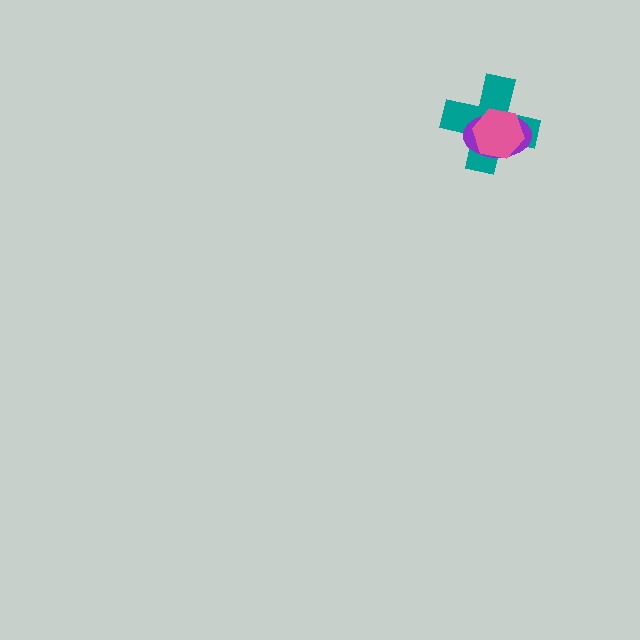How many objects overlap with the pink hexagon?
2 objects overlap with the pink hexagon.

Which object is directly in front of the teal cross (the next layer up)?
The purple ellipse is directly in front of the teal cross.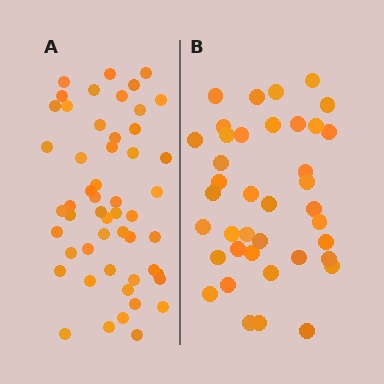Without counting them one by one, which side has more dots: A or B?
Region A (the left region) has more dots.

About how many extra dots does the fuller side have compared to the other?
Region A has approximately 15 more dots than region B.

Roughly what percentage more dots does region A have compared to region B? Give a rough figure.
About 35% more.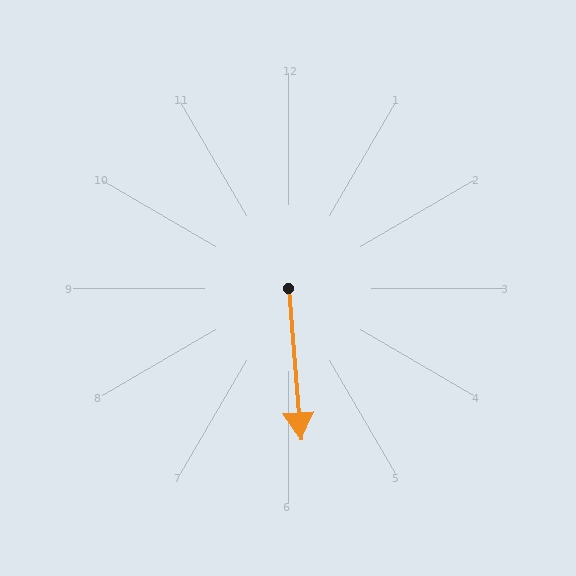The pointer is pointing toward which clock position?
Roughly 6 o'clock.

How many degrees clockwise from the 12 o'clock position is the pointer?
Approximately 175 degrees.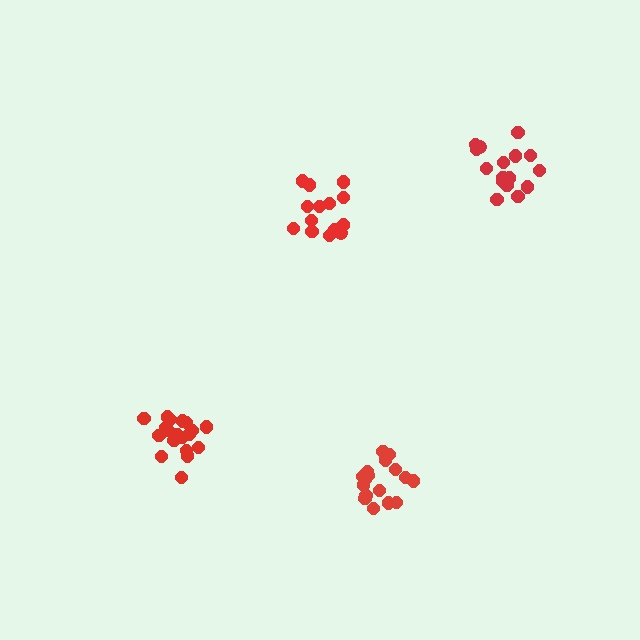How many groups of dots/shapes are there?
There are 4 groups.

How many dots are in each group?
Group 1: 17 dots, Group 2: 18 dots, Group 3: 14 dots, Group 4: 19 dots (68 total).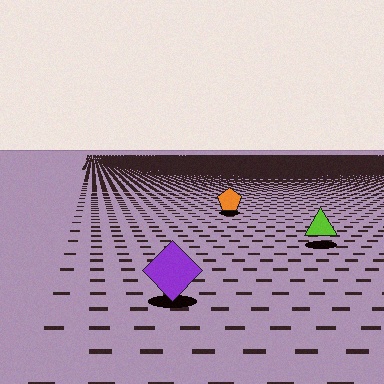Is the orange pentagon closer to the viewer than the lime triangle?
No. The lime triangle is closer — you can tell from the texture gradient: the ground texture is coarser near it.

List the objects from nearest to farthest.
From nearest to farthest: the purple diamond, the lime triangle, the orange pentagon.